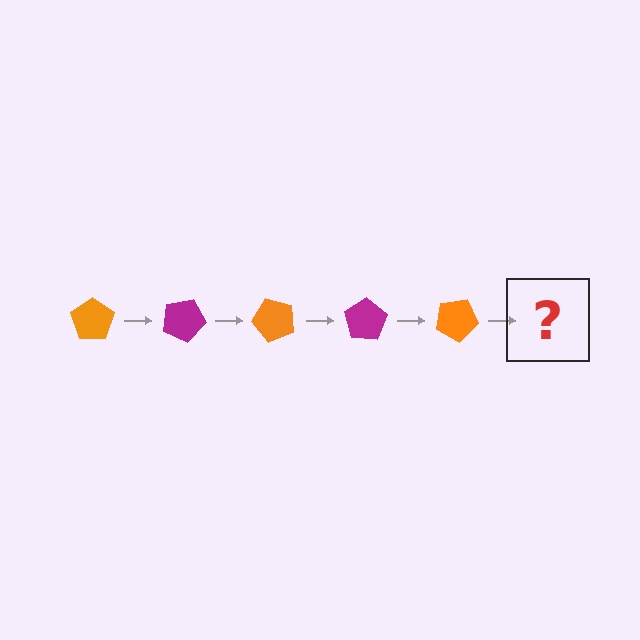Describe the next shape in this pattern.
It should be a magenta pentagon, rotated 125 degrees from the start.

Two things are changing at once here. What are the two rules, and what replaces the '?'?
The two rules are that it rotates 25 degrees each step and the color cycles through orange and magenta. The '?' should be a magenta pentagon, rotated 125 degrees from the start.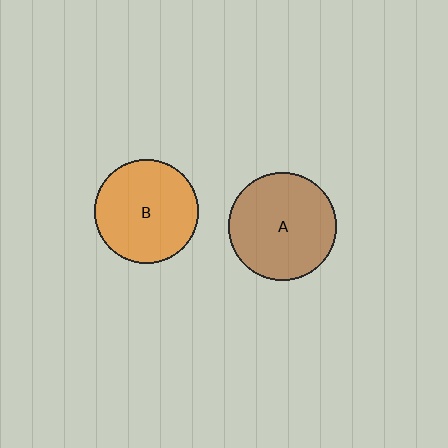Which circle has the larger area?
Circle A (brown).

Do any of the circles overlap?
No, none of the circles overlap.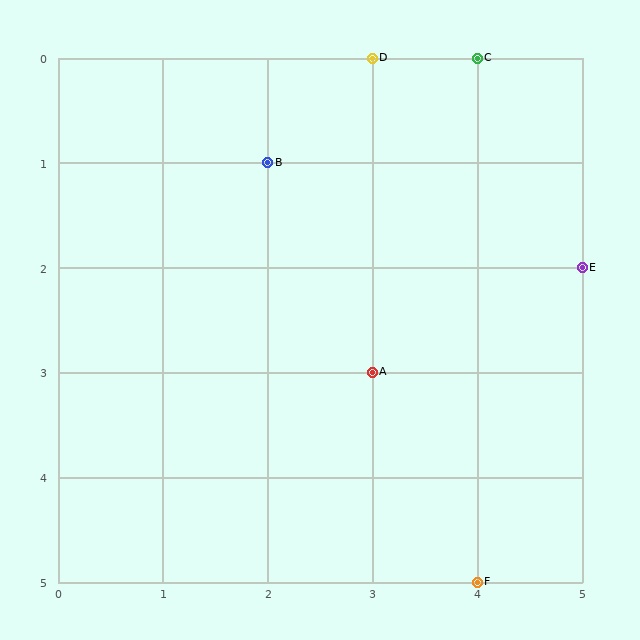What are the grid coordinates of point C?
Point C is at grid coordinates (4, 0).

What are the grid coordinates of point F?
Point F is at grid coordinates (4, 5).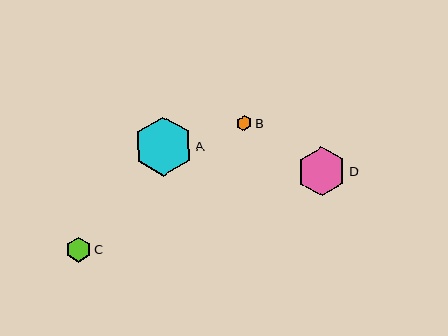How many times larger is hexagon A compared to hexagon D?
Hexagon A is approximately 1.2 times the size of hexagon D.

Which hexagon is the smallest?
Hexagon B is the smallest with a size of approximately 16 pixels.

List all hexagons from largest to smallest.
From largest to smallest: A, D, C, B.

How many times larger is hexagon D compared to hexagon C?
Hexagon D is approximately 2.0 times the size of hexagon C.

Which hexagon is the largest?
Hexagon A is the largest with a size of approximately 59 pixels.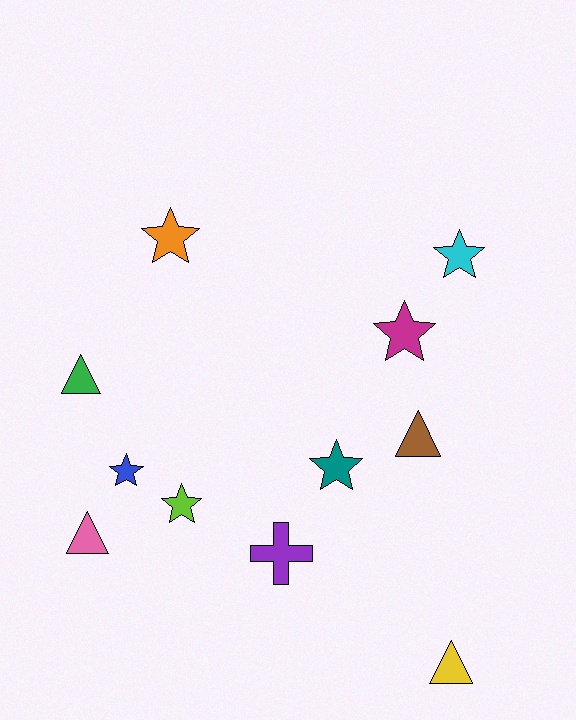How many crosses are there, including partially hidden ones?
There is 1 cross.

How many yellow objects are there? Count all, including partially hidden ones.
There is 1 yellow object.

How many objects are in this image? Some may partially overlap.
There are 11 objects.